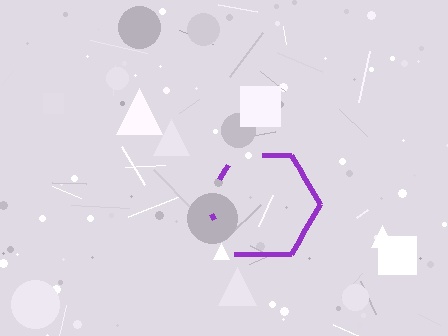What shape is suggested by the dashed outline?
The dashed outline suggests a hexagon.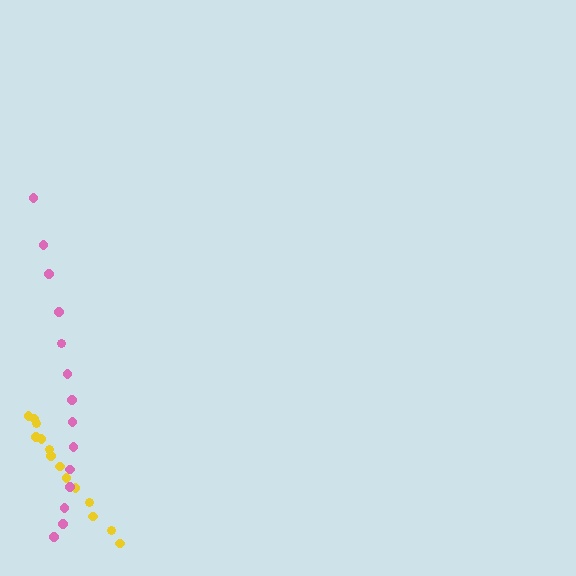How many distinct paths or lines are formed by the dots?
There are 2 distinct paths.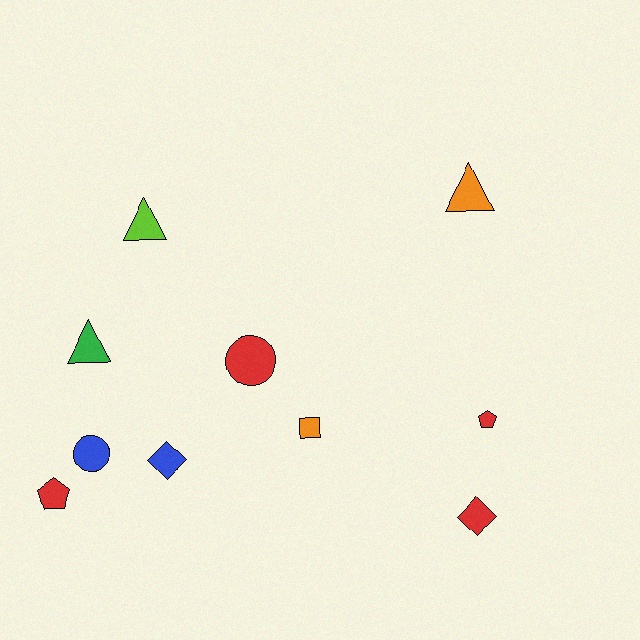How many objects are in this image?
There are 10 objects.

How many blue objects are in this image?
There are 2 blue objects.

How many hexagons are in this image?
There are no hexagons.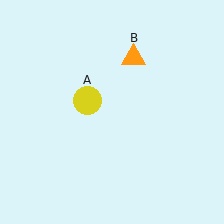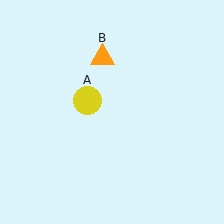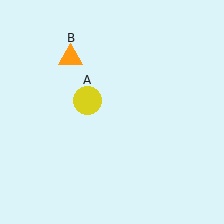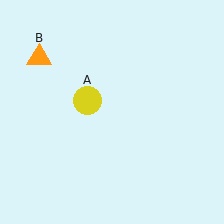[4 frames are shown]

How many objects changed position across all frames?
1 object changed position: orange triangle (object B).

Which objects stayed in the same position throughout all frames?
Yellow circle (object A) remained stationary.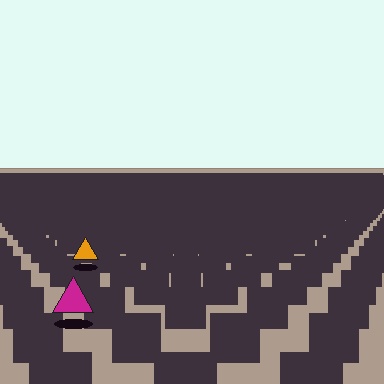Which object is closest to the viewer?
The magenta triangle is closest. The texture marks near it are larger and more spread out.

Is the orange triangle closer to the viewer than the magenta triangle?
No. The magenta triangle is closer — you can tell from the texture gradient: the ground texture is coarser near it.